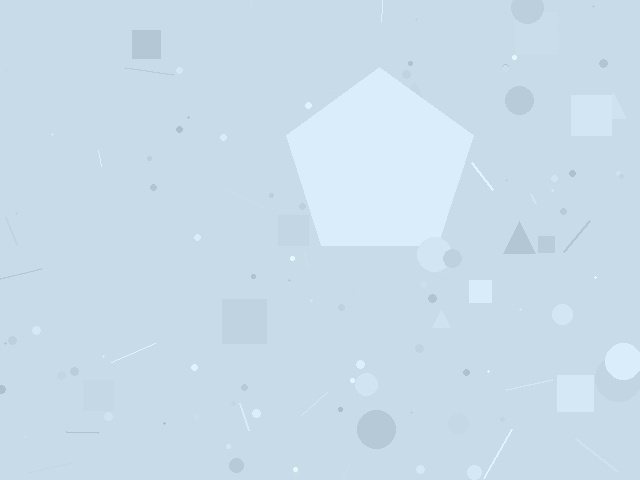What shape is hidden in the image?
A pentagon is hidden in the image.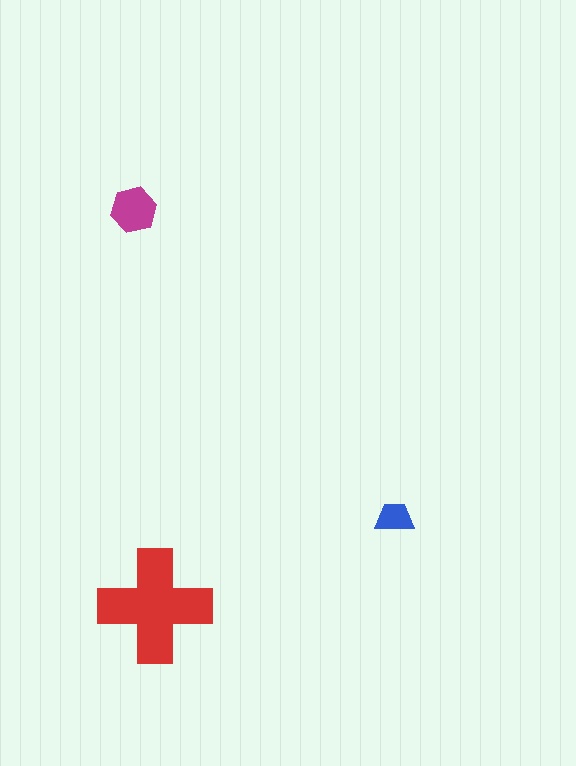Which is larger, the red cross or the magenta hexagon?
The red cross.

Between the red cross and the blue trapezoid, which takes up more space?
The red cross.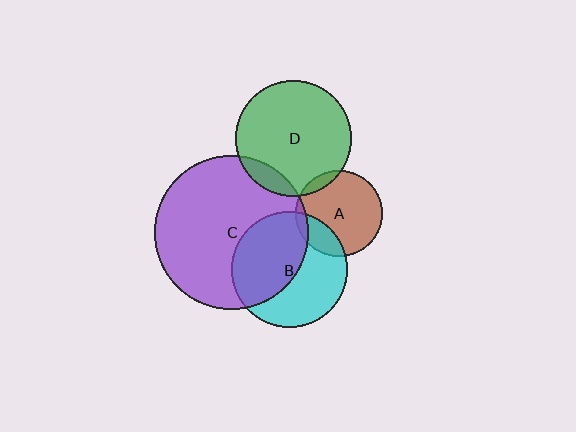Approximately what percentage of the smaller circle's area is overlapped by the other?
Approximately 5%.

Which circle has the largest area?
Circle C (purple).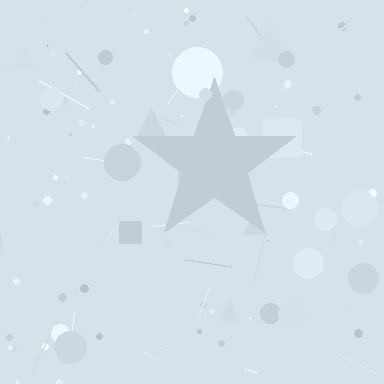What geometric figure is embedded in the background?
A star is embedded in the background.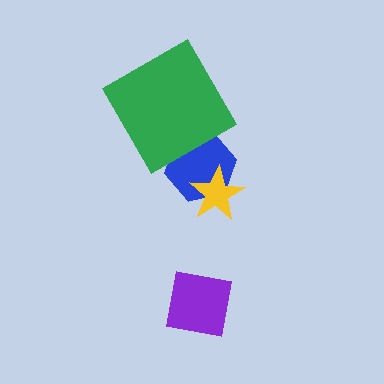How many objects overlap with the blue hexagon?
2 objects overlap with the blue hexagon.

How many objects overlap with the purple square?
0 objects overlap with the purple square.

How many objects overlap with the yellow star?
1 object overlaps with the yellow star.